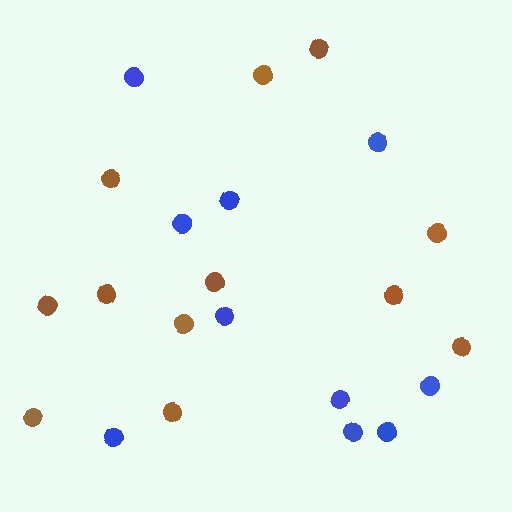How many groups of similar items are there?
There are 2 groups: one group of brown circles (12) and one group of blue circles (10).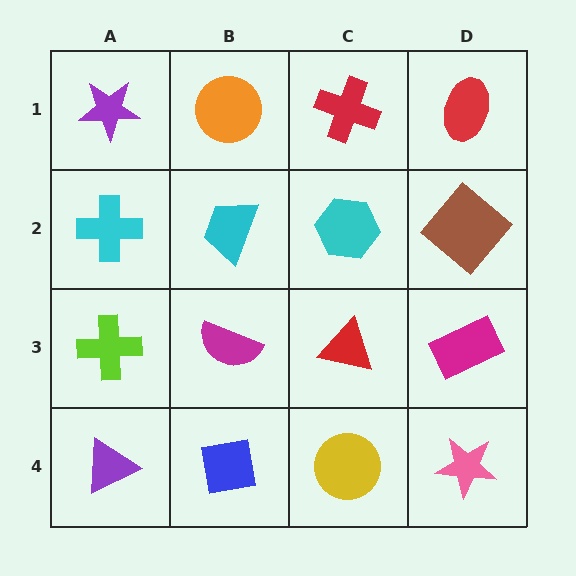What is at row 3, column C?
A red triangle.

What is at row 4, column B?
A blue square.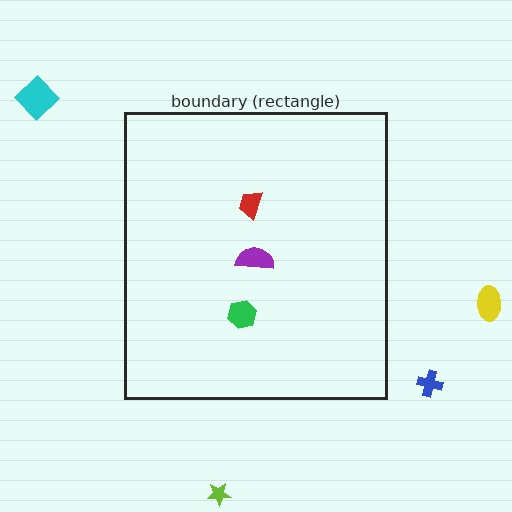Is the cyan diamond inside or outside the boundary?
Outside.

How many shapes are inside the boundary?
3 inside, 4 outside.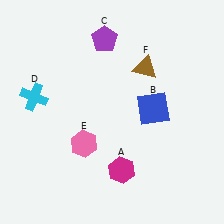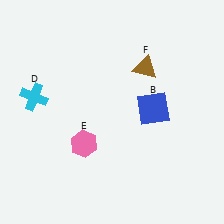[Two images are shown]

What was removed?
The magenta hexagon (A), the purple pentagon (C) were removed in Image 2.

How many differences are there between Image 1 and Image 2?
There are 2 differences between the two images.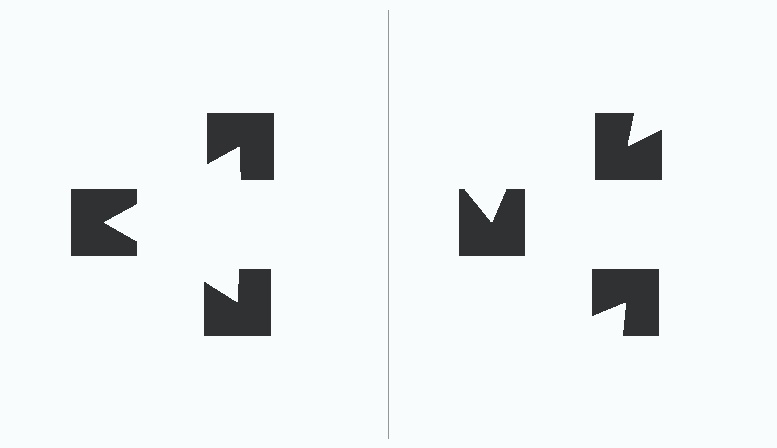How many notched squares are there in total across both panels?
6 — 3 on each side.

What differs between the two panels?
The notched squares are positioned identically on both sides; only the wedge orientations differ. On the left they align to a triangle; on the right they are misaligned.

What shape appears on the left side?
An illusory triangle.